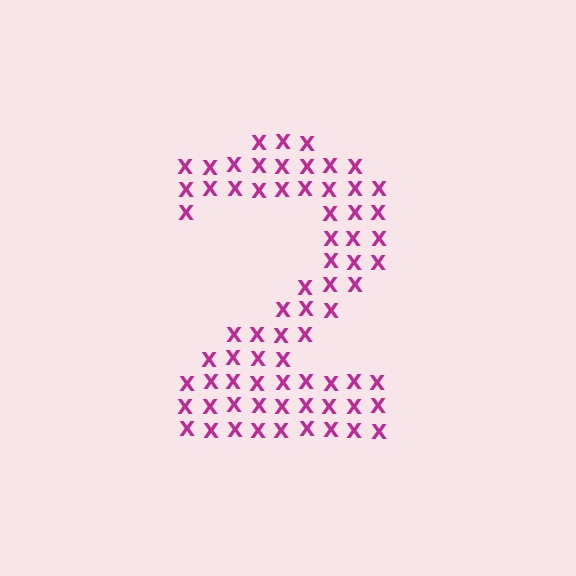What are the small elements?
The small elements are letter X's.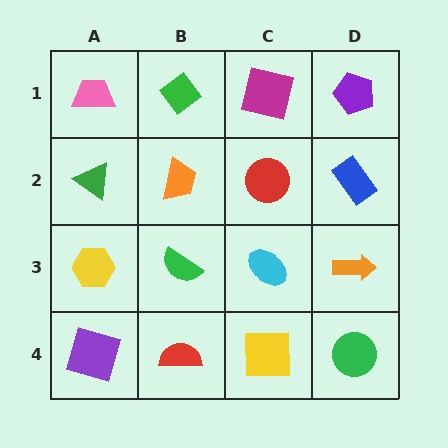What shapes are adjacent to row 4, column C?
A cyan ellipse (row 3, column C), a red semicircle (row 4, column B), a green circle (row 4, column D).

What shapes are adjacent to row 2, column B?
A green diamond (row 1, column B), a green semicircle (row 3, column B), a green triangle (row 2, column A), a red circle (row 2, column C).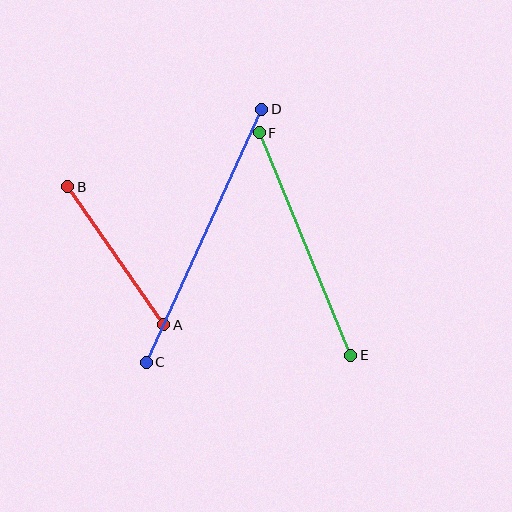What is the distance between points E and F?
The distance is approximately 240 pixels.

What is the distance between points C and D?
The distance is approximately 278 pixels.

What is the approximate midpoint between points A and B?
The midpoint is at approximately (116, 256) pixels.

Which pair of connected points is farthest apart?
Points C and D are farthest apart.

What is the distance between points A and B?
The distance is approximately 168 pixels.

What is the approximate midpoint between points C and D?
The midpoint is at approximately (204, 236) pixels.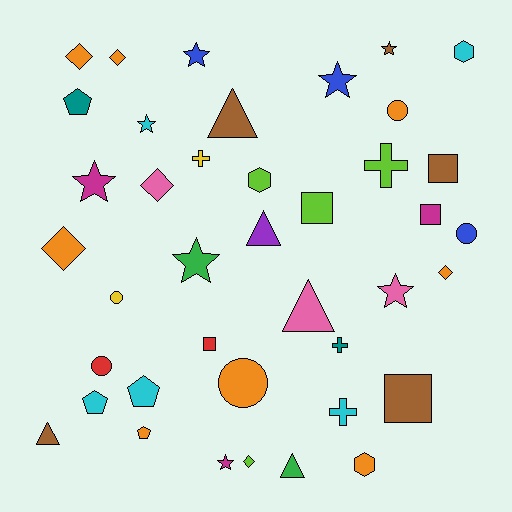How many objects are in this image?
There are 40 objects.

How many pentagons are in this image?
There are 4 pentagons.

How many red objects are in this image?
There are 2 red objects.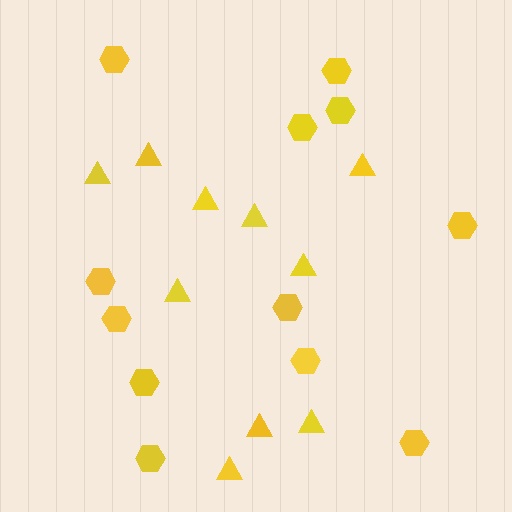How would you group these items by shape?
There are 2 groups: one group of triangles (10) and one group of hexagons (12).